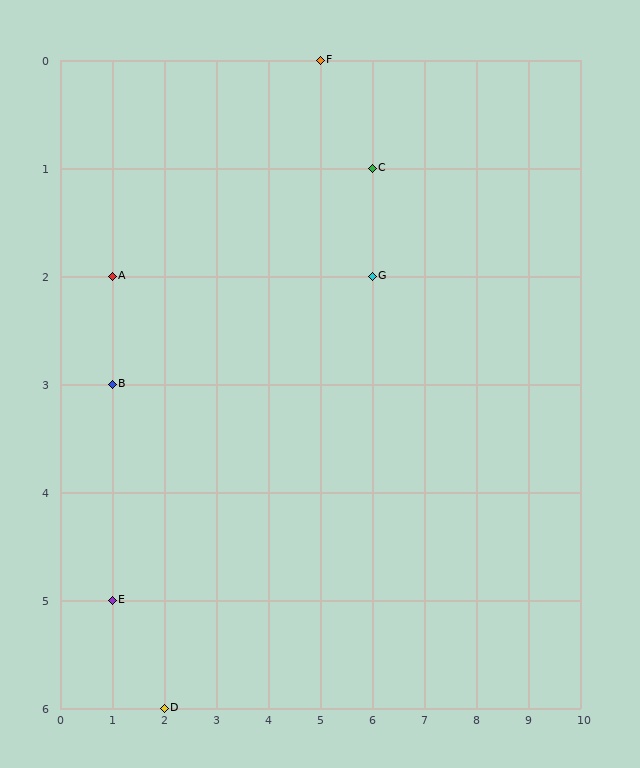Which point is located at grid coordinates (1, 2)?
Point A is at (1, 2).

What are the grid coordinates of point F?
Point F is at grid coordinates (5, 0).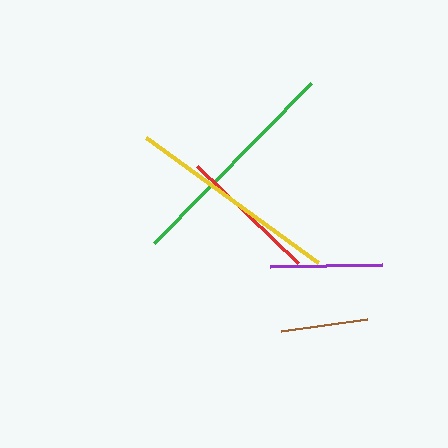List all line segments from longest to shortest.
From longest to shortest: green, yellow, red, purple, brown.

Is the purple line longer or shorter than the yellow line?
The yellow line is longer than the purple line.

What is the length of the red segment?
The red segment is approximately 140 pixels long.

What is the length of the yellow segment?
The yellow segment is approximately 213 pixels long.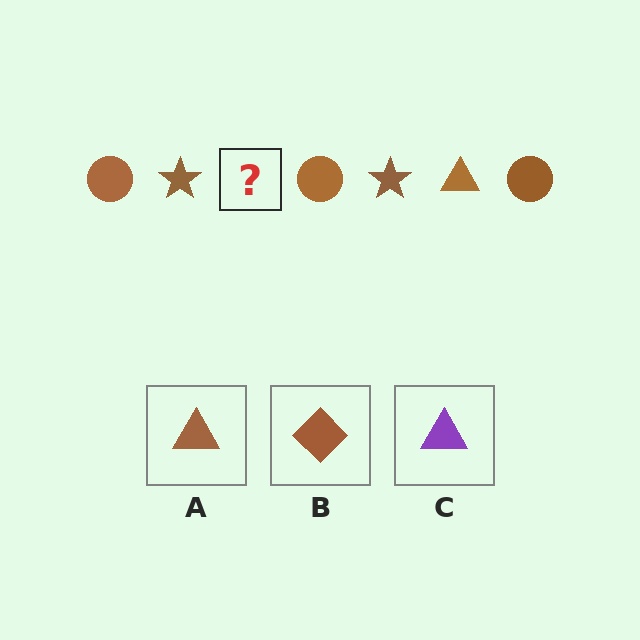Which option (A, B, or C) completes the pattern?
A.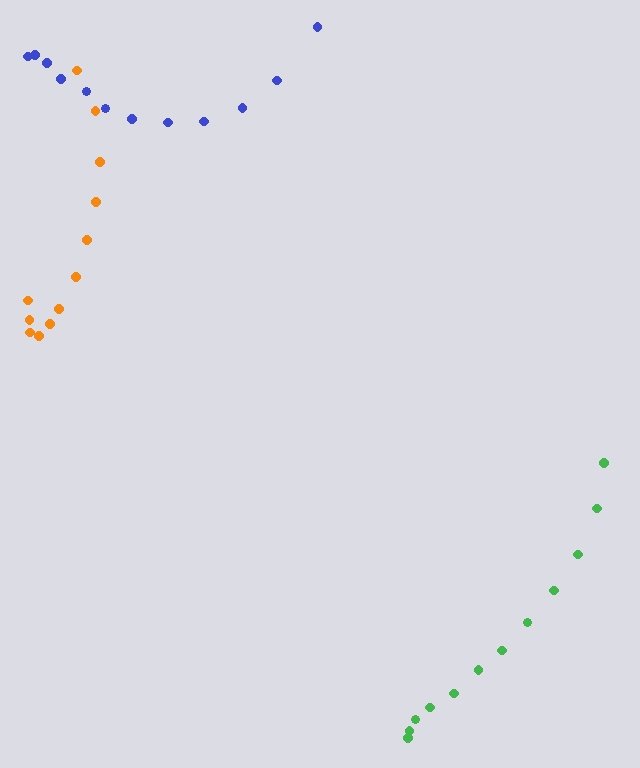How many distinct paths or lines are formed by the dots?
There are 3 distinct paths.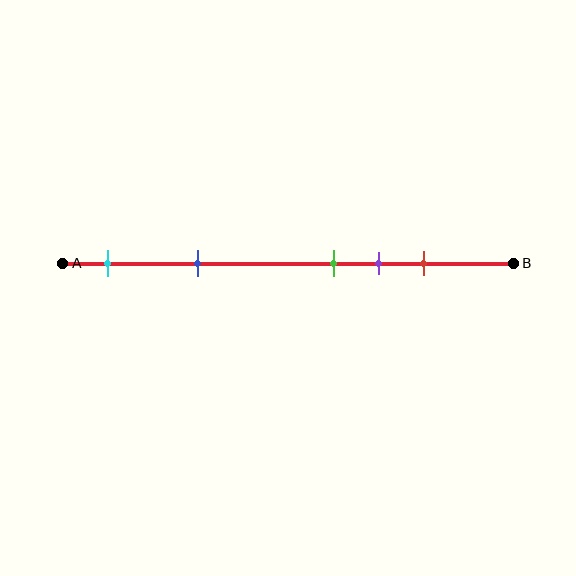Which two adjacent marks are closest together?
The green and purple marks are the closest adjacent pair.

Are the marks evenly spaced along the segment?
No, the marks are not evenly spaced.